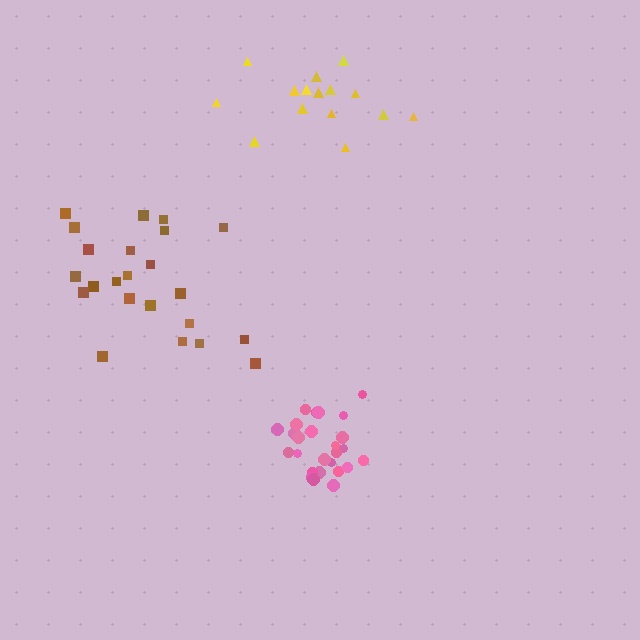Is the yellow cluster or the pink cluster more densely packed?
Pink.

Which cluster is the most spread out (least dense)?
Brown.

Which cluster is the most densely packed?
Pink.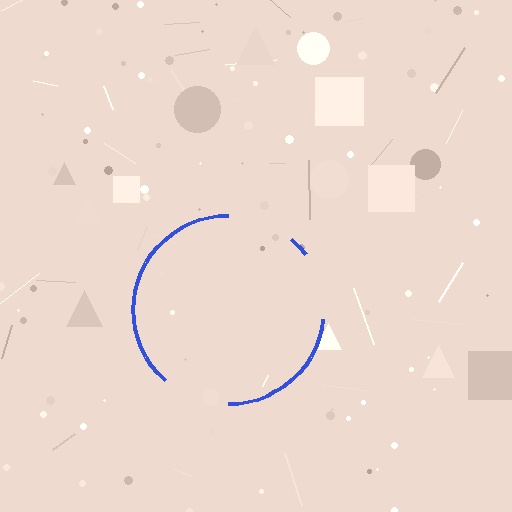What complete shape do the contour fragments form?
The contour fragments form a circle.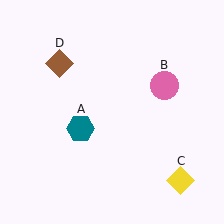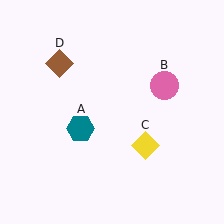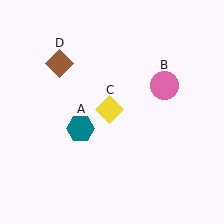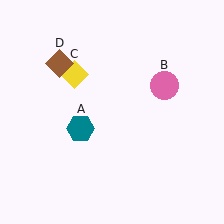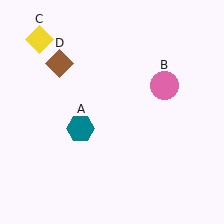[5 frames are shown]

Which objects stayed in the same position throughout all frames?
Teal hexagon (object A) and pink circle (object B) and brown diamond (object D) remained stationary.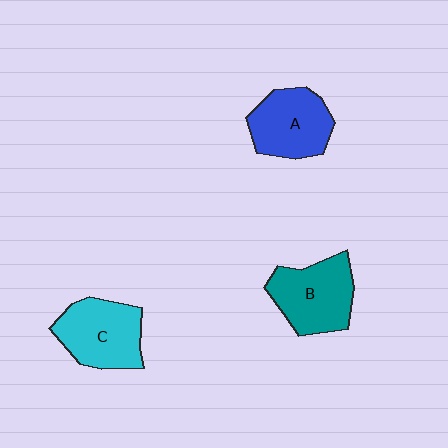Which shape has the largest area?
Shape B (teal).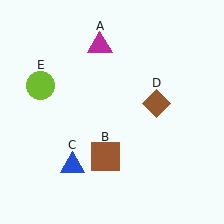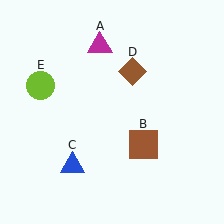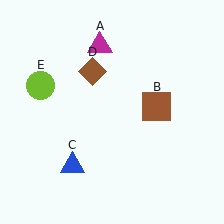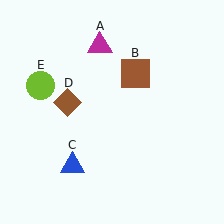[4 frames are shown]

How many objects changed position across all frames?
2 objects changed position: brown square (object B), brown diamond (object D).